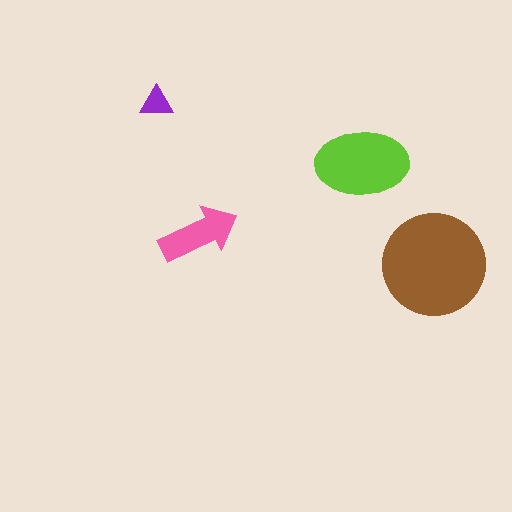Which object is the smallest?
The purple triangle.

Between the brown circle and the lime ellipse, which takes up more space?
The brown circle.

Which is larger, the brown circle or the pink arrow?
The brown circle.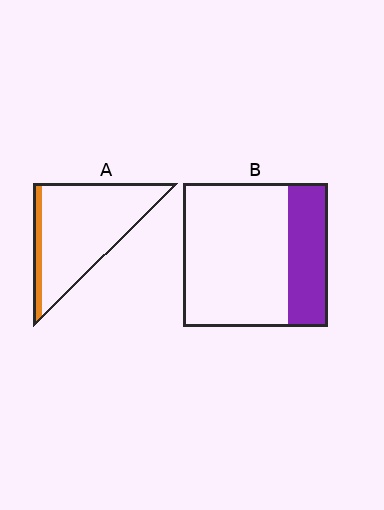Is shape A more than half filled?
No.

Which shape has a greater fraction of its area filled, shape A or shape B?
Shape B.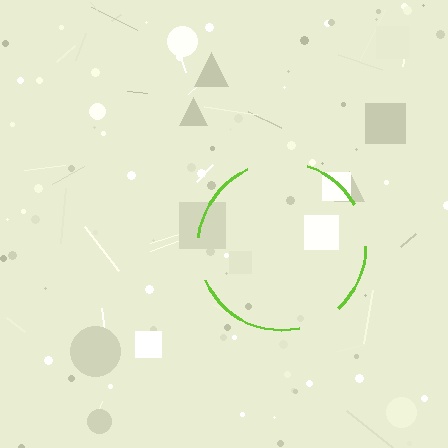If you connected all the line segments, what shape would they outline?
They would outline a circle.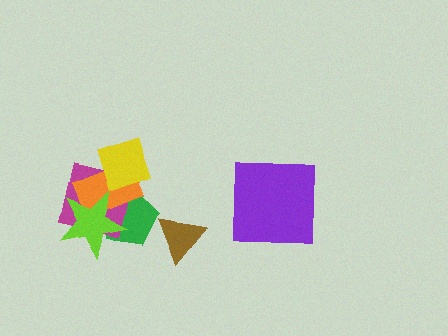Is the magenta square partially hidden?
Yes, it is partially covered by another shape.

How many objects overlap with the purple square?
0 objects overlap with the purple square.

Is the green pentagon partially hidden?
Yes, it is partially covered by another shape.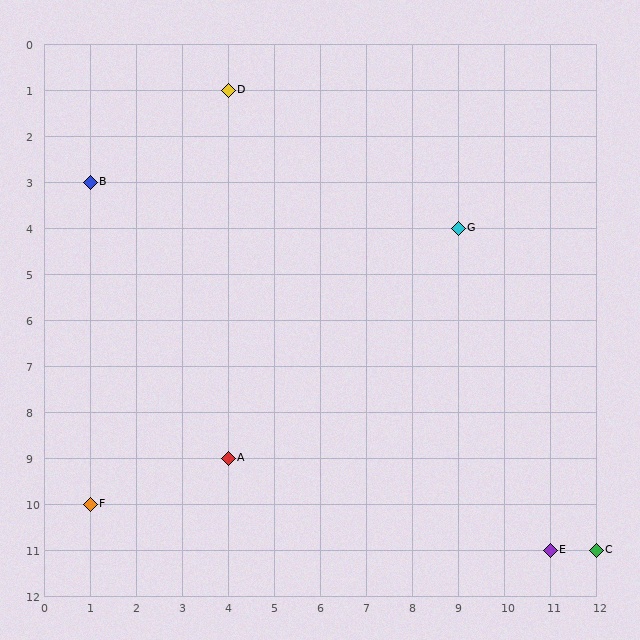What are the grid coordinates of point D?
Point D is at grid coordinates (4, 1).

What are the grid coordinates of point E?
Point E is at grid coordinates (11, 11).